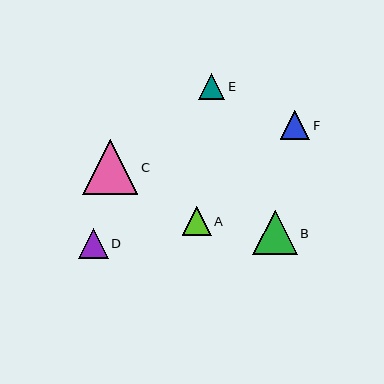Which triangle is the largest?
Triangle C is the largest with a size of approximately 55 pixels.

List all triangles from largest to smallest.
From largest to smallest: C, B, D, F, A, E.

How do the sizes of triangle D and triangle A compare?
Triangle D and triangle A are approximately the same size.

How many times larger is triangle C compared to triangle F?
Triangle C is approximately 1.9 times the size of triangle F.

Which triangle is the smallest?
Triangle E is the smallest with a size of approximately 26 pixels.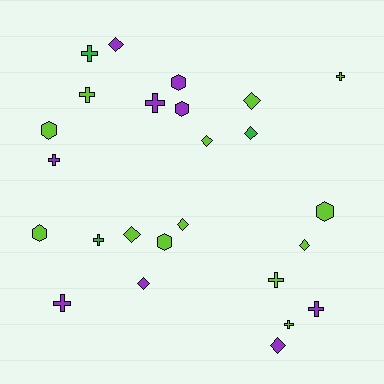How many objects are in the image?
There are 25 objects.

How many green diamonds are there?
There is 1 green diamond.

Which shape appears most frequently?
Cross, with 10 objects.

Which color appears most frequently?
Lime, with 13 objects.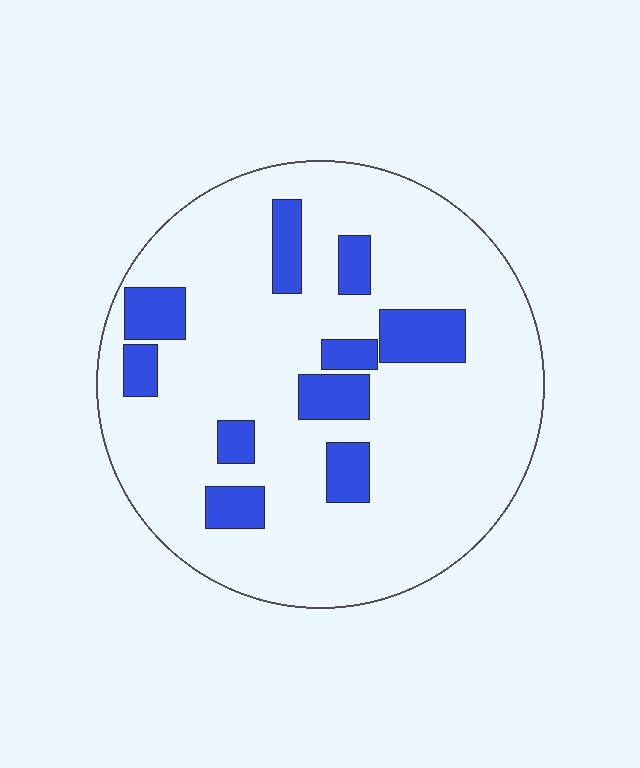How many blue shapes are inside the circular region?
10.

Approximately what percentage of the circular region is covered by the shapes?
Approximately 15%.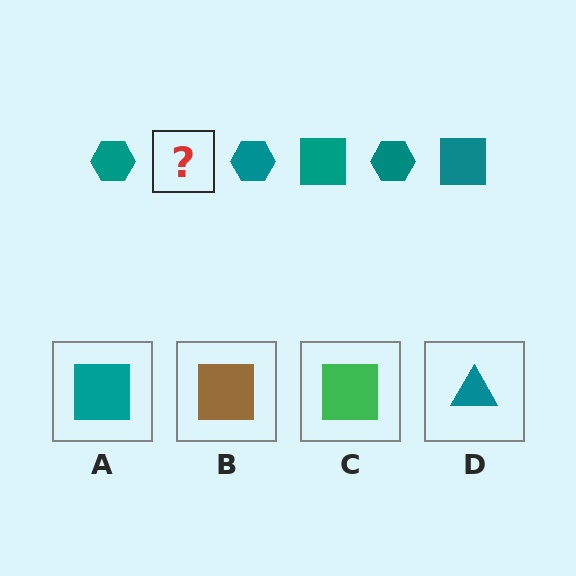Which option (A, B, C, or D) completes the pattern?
A.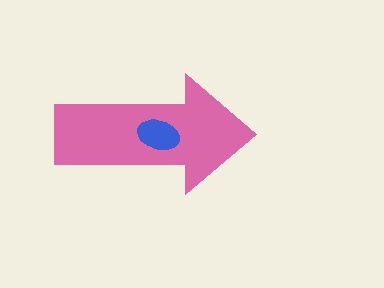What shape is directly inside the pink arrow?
The blue ellipse.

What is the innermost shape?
The blue ellipse.